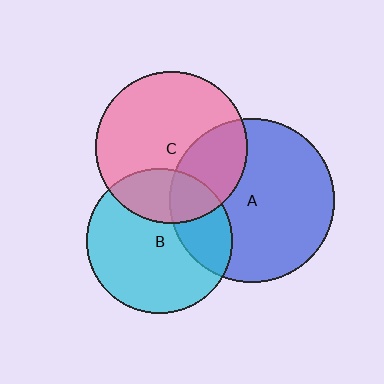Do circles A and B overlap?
Yes.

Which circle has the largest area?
Circle A (blue).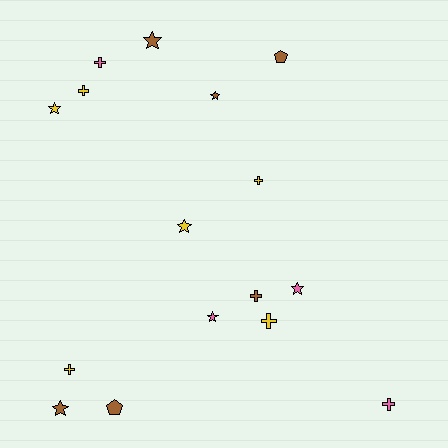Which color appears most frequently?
Brown, with 6 objects.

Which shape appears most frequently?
Cross, with 7 objects.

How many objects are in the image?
There are 16 objects.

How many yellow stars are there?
There are 2 yellow stars.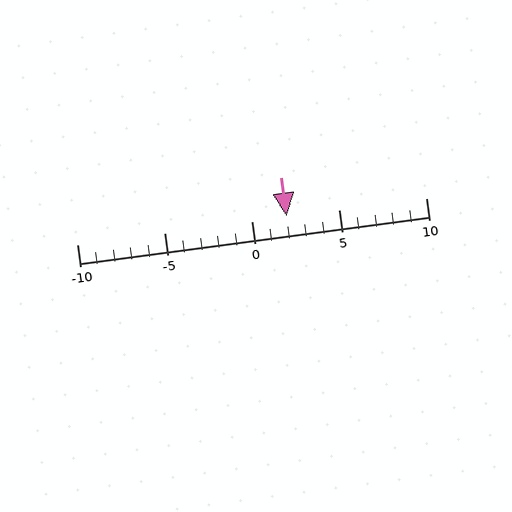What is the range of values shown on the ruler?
The ruler shows values from -10 to 10.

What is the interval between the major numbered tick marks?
The major tick marks are spaced 5 units apart.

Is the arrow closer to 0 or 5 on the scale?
The arrow is closer to 0.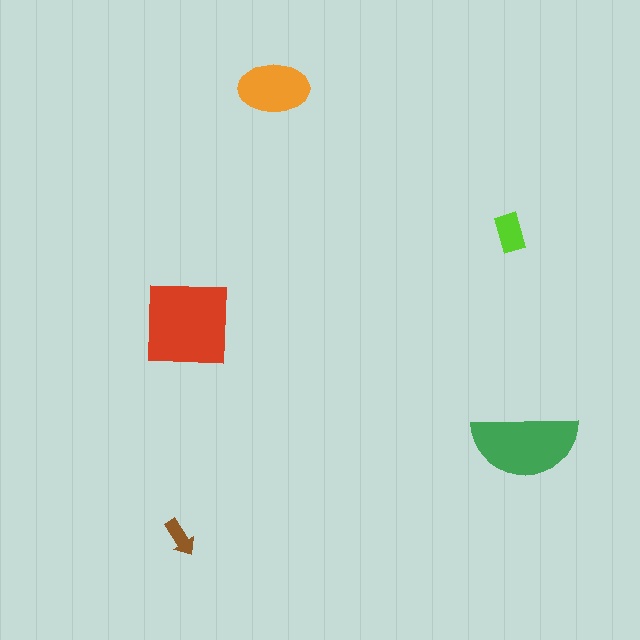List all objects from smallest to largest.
The brown arrow, the lime rectangle, the orange ellipse, the green semicircle, the red square.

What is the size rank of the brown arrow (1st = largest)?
5th.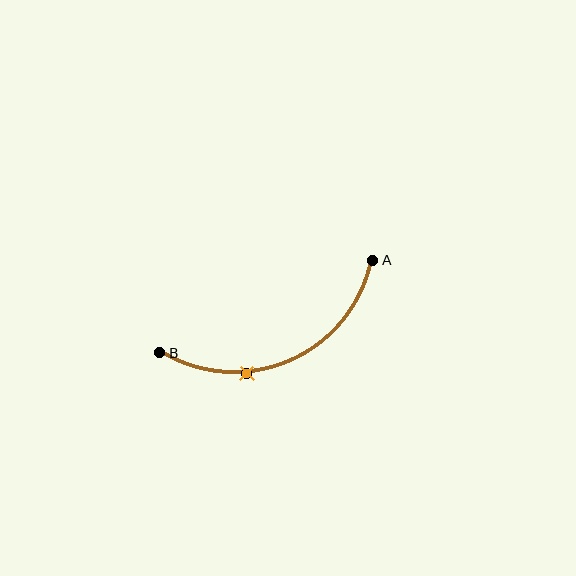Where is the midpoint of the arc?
The arc midpoint is the point on the curve farthest from the straight line joining A and B. It sits below that line.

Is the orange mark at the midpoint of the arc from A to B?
No. The orange mark lies on the arc but is closer to endpoint B. The arc midpoint would be at the point on the curve equidistant along the arc from both A and B.